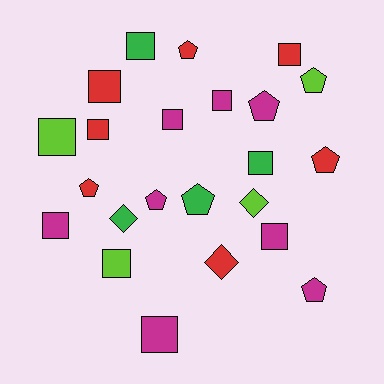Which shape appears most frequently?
Square, with 12 objects.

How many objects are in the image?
There are 23 objects.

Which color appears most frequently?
Magenta, with 8 objects.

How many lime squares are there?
There are 2 lime squares.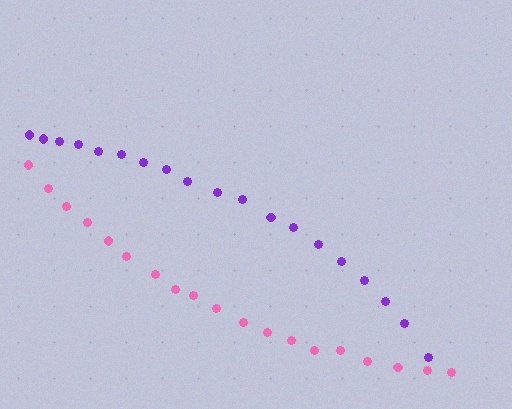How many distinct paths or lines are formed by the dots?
There are 2 distinct paths.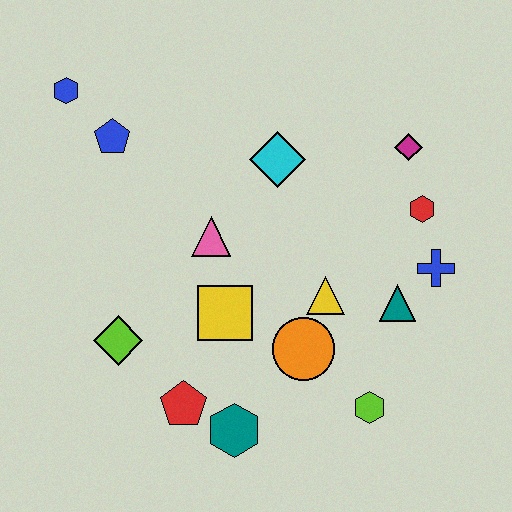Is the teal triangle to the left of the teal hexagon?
No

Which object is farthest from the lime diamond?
The magenta diamond is farthest from the lime diamond.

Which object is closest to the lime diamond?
The red pentagon is closest to the lime diamond.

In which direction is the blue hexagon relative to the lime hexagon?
The blue hexagon is above the lime hexagon.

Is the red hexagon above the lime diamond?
Yes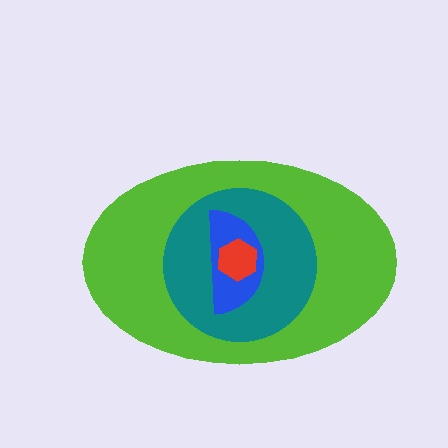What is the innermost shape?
The red hexagon.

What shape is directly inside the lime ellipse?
The teal circle.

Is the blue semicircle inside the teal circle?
Yes.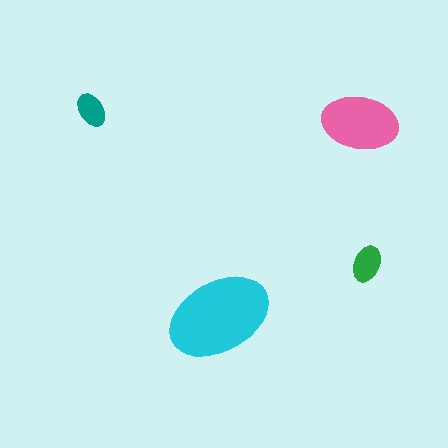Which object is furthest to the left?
The teal ellipse is leftmost.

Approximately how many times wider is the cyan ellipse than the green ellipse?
About 3 times wider.